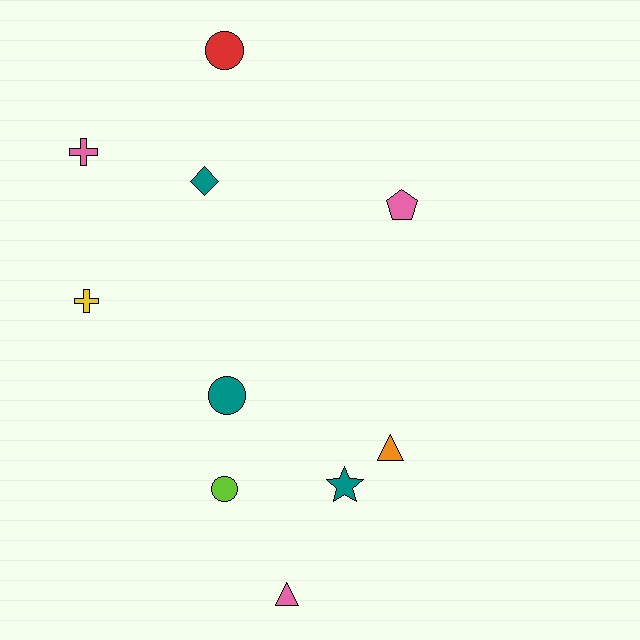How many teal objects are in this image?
There are 3 teal objects.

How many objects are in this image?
There are 10 objects.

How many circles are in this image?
There are 3 circles.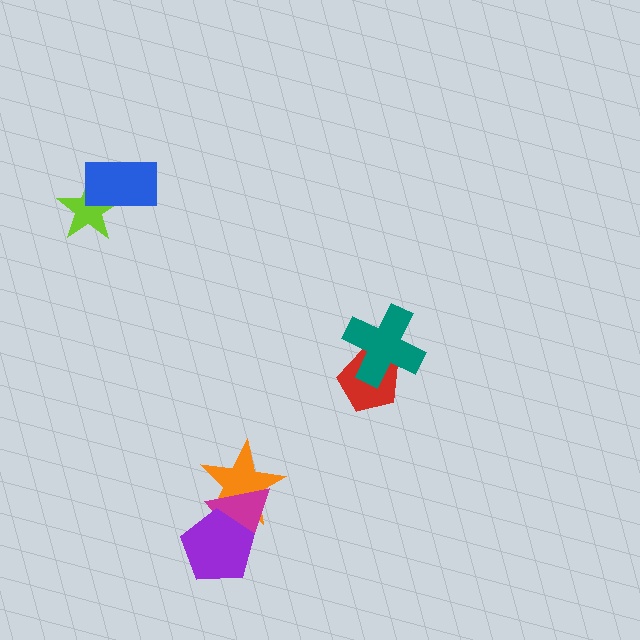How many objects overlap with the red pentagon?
1 object overlaps with the red pentagon.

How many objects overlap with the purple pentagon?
2 objects overlap with the purple pentagon.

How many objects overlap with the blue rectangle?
1 object overlaps with the blue rectangle.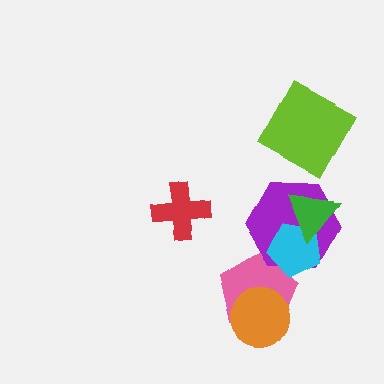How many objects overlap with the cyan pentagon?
3 objects overlap with the cyan pentagon.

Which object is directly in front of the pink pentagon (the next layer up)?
The orange circle is directly in front of the pink pentagon.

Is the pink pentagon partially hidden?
Yes, it is partially covered by another shape.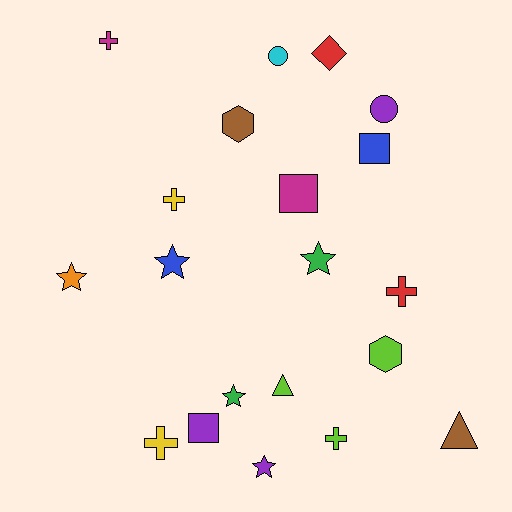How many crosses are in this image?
There are 5 crosses.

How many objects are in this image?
There are 20 objects.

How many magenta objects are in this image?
There are 2 magenta objects.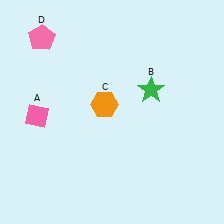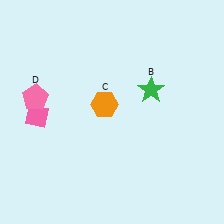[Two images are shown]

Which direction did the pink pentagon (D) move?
The pink pentagon (D) moved down.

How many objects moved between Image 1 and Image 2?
1 object moved between the two images.